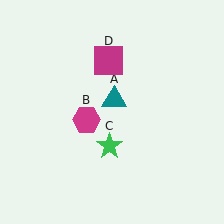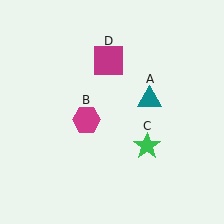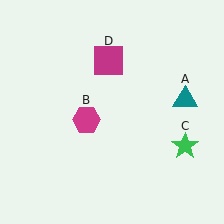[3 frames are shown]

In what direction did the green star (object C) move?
The green star (object C) moved right.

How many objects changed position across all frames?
2 objects changed position: teal triangle (object A), green star (object C).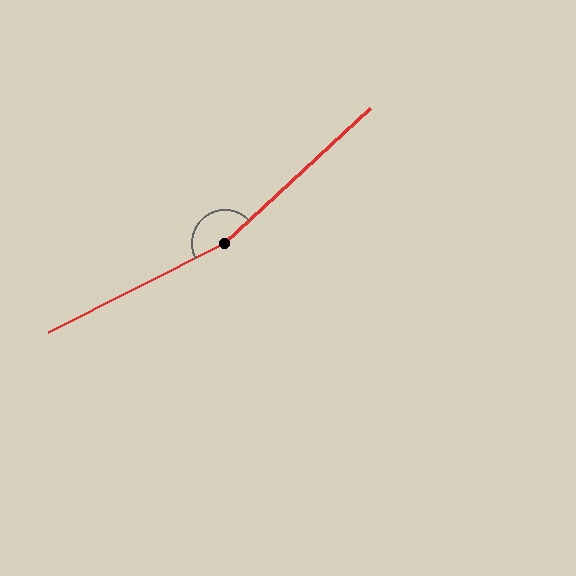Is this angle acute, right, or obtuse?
It is obtuse.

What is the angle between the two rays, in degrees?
Approximately 164 degrees.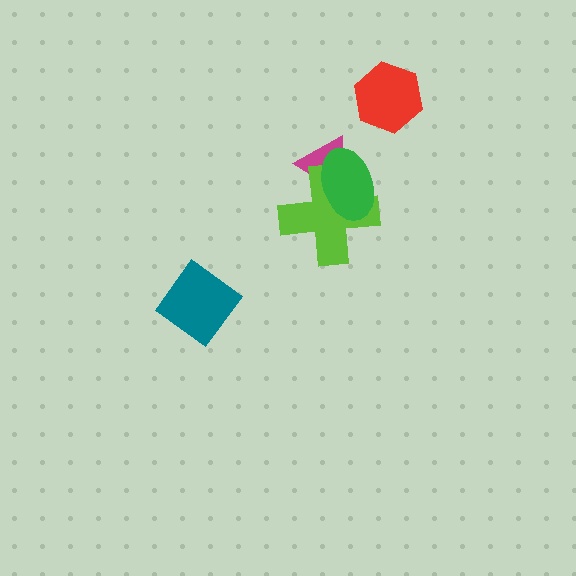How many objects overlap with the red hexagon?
0 objects overlap with the red hexagon.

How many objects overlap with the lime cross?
2 objects overlap with the lime cross.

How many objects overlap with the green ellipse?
2 objects overlap with the green ellipse.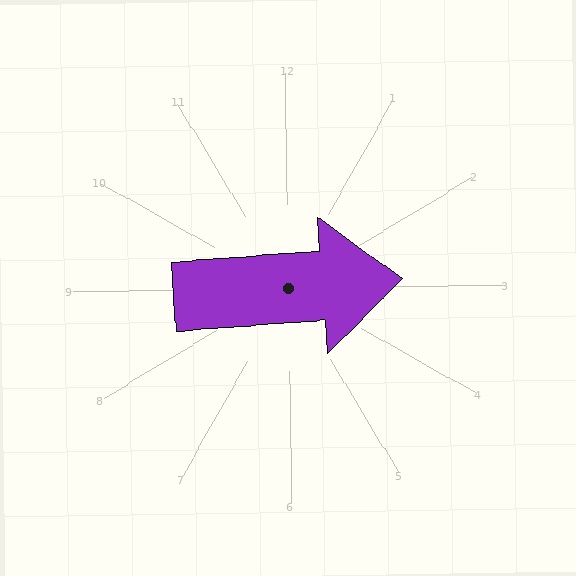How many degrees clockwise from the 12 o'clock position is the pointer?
Approximately 86 degrees.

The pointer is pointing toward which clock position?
Roughly 3 o'clock.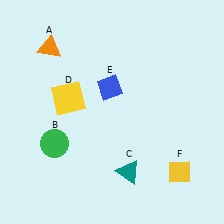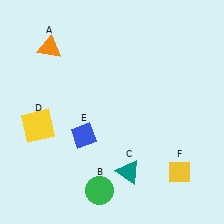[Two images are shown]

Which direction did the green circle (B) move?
The green circle (B) moved down.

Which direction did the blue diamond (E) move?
The blue diamond (E) moved down.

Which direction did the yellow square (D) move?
The yellow square (D) moved left.